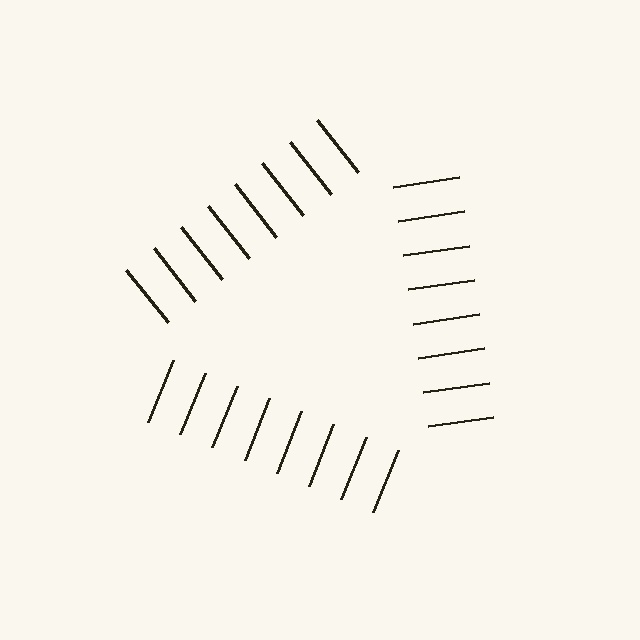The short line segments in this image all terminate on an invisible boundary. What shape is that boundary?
An illusory triangle — the line segments terminate on its edges but no continuous stroke is drawn.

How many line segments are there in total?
24 — 8 along each of the 3 edges.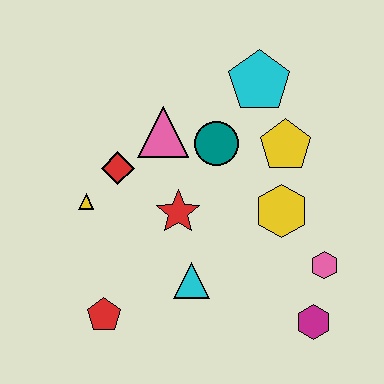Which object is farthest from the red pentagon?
The cyan pentagon is farthest from the red pentagon.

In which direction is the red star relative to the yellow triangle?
The red star is to the right of the yellow triangle.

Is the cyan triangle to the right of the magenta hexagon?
No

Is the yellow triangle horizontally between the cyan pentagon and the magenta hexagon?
No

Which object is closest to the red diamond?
The yellow triangle is closest to the red diamond.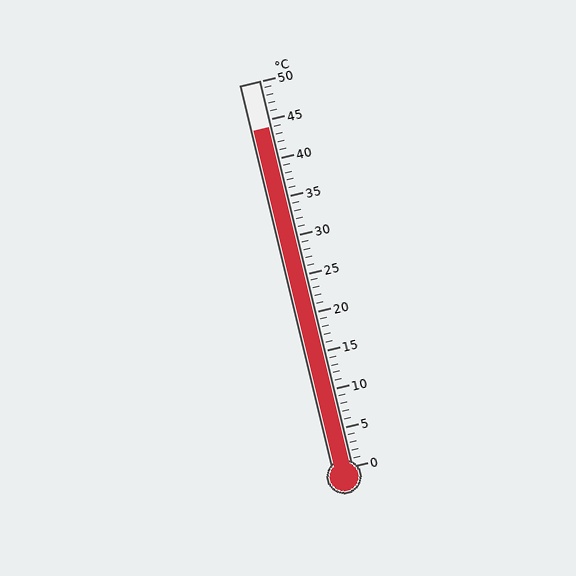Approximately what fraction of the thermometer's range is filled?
The thermometer is filled to approximately 90% of its range.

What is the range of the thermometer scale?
The thermometer scale ranges from 0°C to 50°C.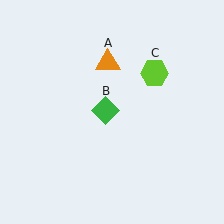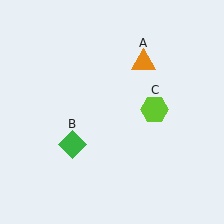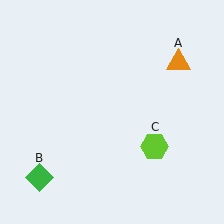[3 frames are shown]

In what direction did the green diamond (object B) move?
The green diamond (object B) moved down and to the left.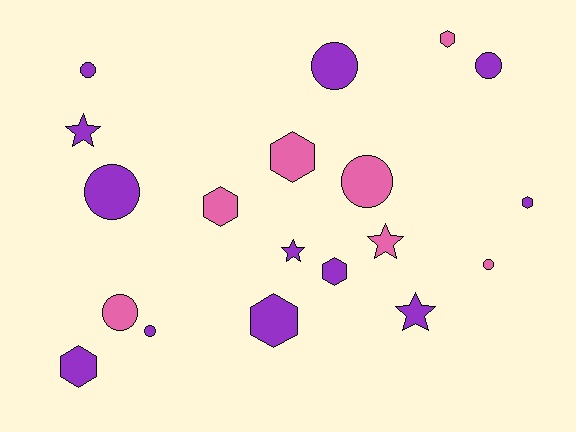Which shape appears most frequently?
Circle, with 8 objects.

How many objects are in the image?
There are 19 objects.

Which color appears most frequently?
Purple, with 12 objects.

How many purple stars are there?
There are 3 purple stars.